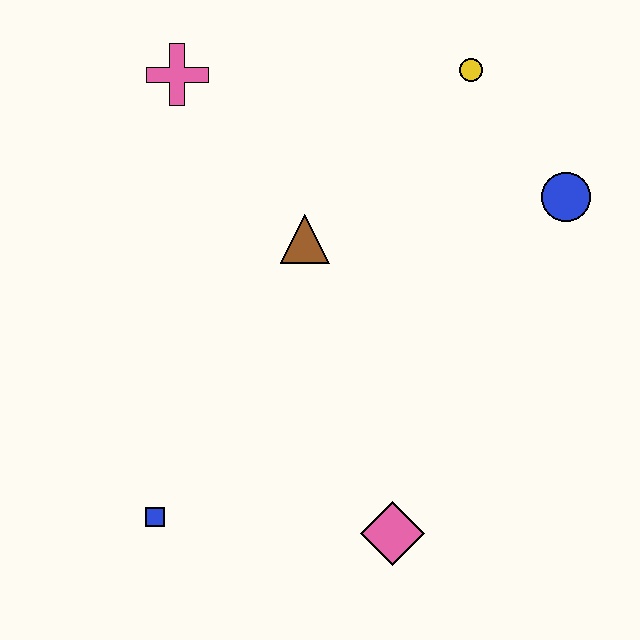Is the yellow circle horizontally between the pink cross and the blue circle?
Yes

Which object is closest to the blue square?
The pink diamond is closest to the blue square.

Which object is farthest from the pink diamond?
The pink cross is farthest from the pink diamond.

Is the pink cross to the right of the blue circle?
No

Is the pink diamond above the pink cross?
No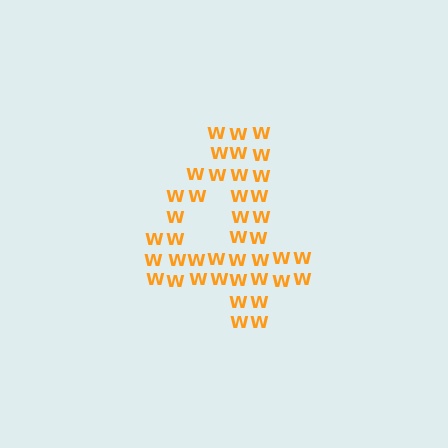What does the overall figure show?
The overall figure shows the digit 4.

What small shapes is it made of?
It is made of small letter W's.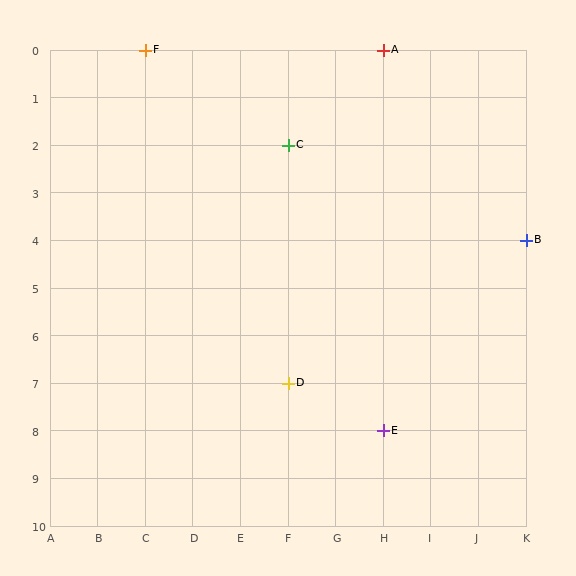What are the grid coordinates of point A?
Point A is at grid coordinates (H, 0).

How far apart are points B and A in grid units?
Points B and A are 3 columns and 4 rows apart (about 5.0 grid units diagonally).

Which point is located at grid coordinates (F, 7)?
Point D is at (F, 7).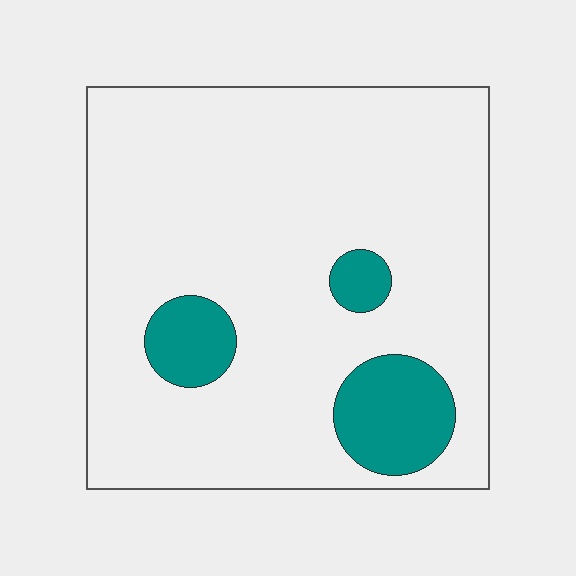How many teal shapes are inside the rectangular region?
3.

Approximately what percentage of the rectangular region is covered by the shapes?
Approximately 15%.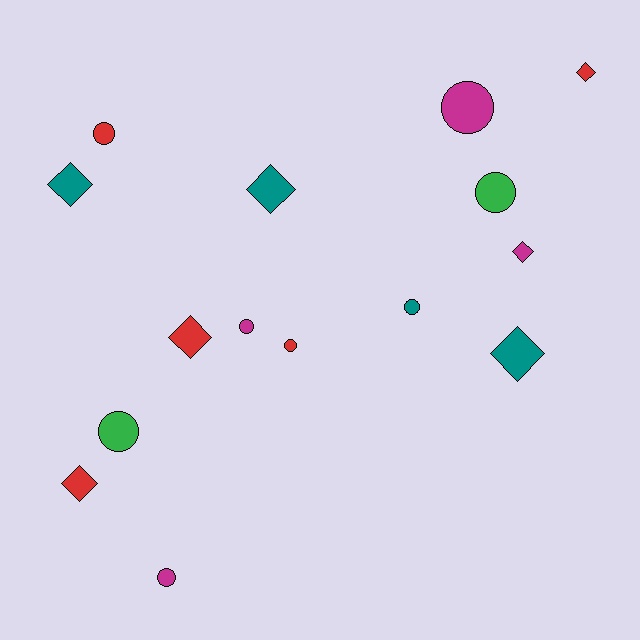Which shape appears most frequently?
Circle, with 8 objects.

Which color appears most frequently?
Red, with 5 objects.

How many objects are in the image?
There are 15 objects.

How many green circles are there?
There are 2 green circles.